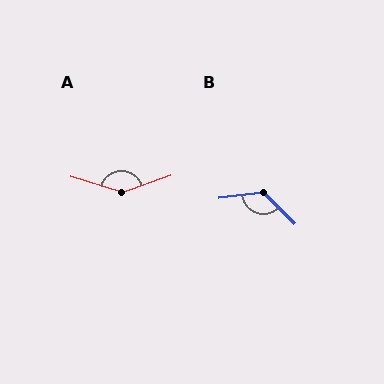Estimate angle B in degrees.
Approximately 128 degrees.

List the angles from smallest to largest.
B (128°), A (144°).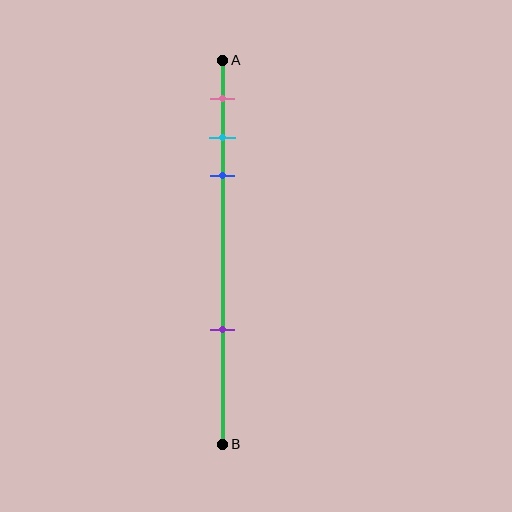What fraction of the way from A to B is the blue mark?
The blue mark is approximately 30% (0.3) of the way from A to B.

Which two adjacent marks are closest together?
The cyan and blue marks are the closest adjacent pair.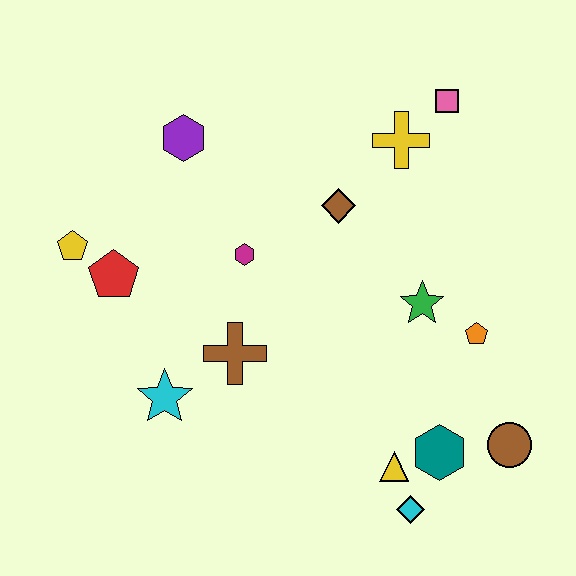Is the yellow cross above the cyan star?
Yes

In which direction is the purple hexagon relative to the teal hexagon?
The purple hexagon is above the teal hexagon.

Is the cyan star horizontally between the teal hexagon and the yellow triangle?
No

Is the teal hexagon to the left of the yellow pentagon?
No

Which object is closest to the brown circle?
The teal hexagon is closest to the brown circle.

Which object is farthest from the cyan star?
The pink square is farthest from the cyan star.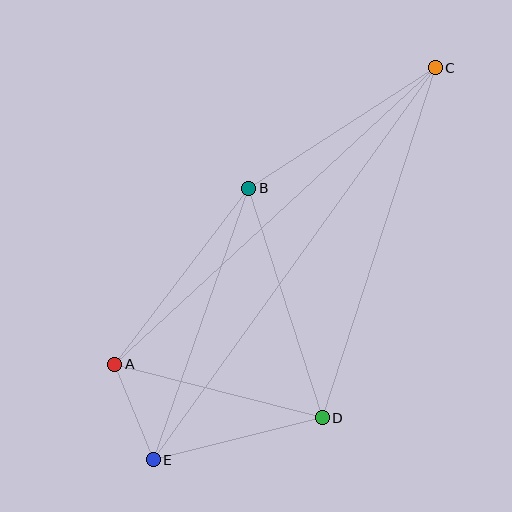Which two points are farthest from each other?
Points C and E are farthest from each other.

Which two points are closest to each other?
Points A and E are closest to each other.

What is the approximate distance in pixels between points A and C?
The distance between A and C is approximately 437 pixels.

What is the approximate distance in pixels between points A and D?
The distance between A and D is approximately 214 pixels.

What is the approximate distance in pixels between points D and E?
The distance between D and E is approximately 174 pixels.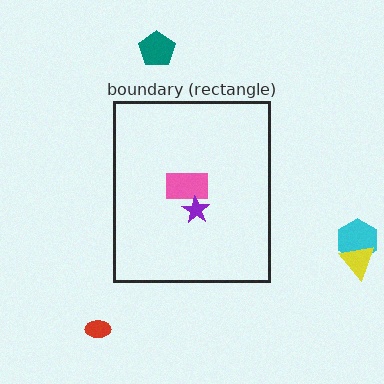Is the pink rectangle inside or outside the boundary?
Inside.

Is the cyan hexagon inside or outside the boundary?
Outside.